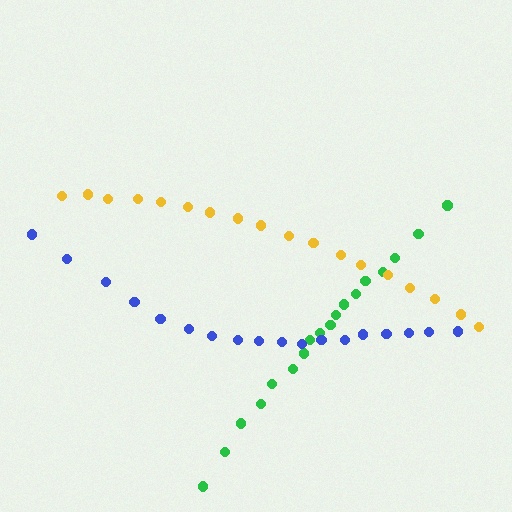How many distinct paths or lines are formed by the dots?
There are 3 distinct paths.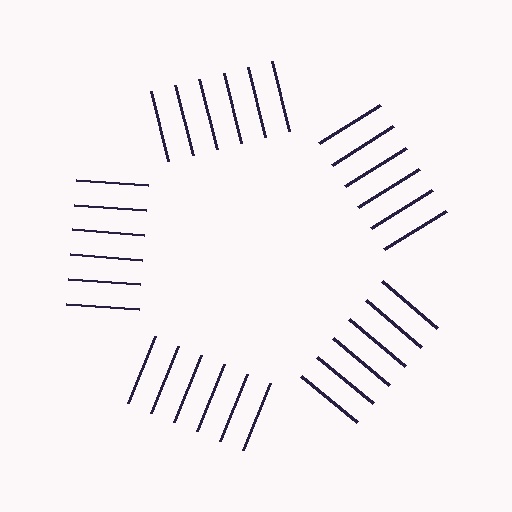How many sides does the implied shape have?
5 sides — the line-ends trace a pentagon.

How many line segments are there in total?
30 — 6 along each of the 5 edges.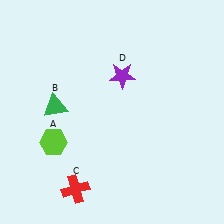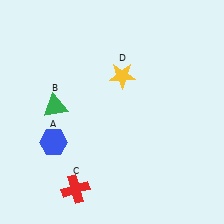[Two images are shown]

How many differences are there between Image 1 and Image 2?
There are 2 differences between the two images.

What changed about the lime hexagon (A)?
In Image 1, A is lime. In Image 2, it changed to blue.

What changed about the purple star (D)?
In Image 1, D is purple. In Image 2, it changed to yellow.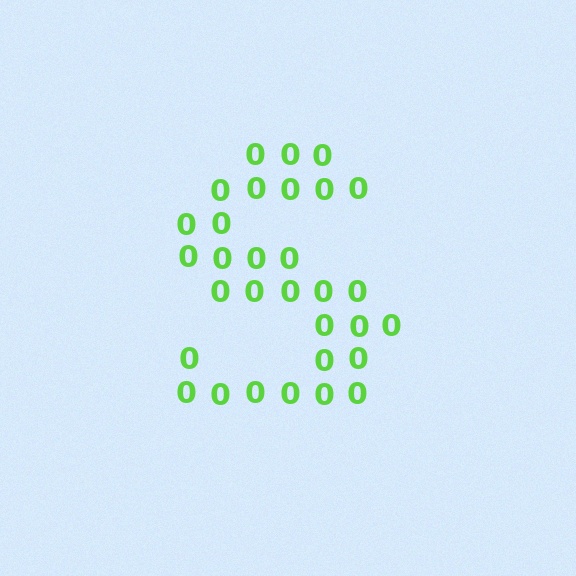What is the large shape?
The large shape is the letter S.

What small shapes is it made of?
It is made of small digit 0's.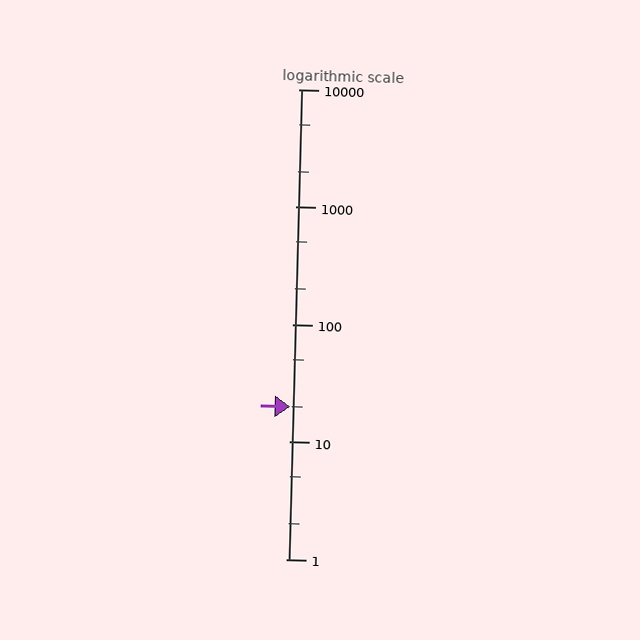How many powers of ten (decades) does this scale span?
The scale spans 4 decades, from 1 to 10000.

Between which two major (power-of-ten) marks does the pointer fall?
The pointer is between 10 and 100.